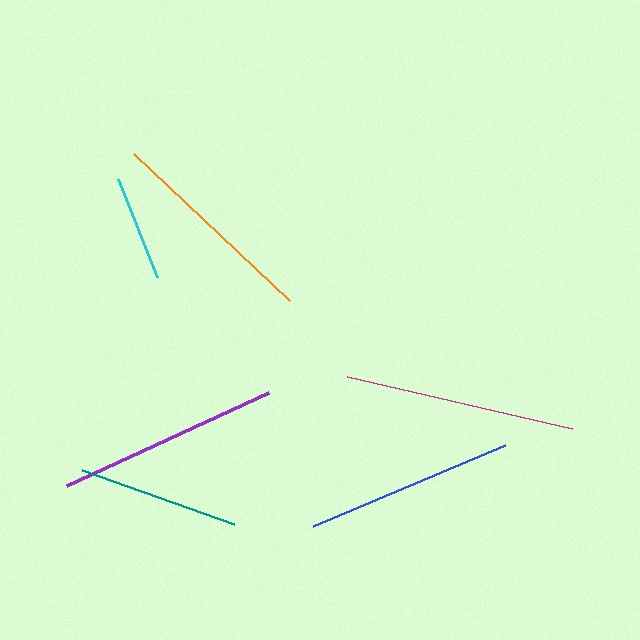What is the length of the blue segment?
The blue segment is approximately 208 pixels long.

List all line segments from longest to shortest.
From longest to shortest: magenta, purple, orange, blue, teal, cyan.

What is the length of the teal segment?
The teal segment is approximately 161 pixels long.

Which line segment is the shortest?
The cyan line is the shortest at approximately 106 pixels.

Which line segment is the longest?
The magenta line is the longest at approximately 231 pixels.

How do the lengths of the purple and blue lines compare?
The purple and blue lines are approximately the same length.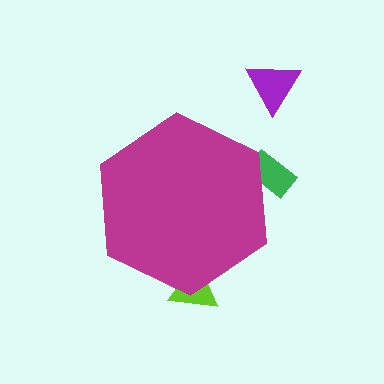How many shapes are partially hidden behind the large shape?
2 shapes are partially hidden.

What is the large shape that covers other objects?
A magenta hexagon.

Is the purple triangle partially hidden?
No, the purple triangle is fully visible.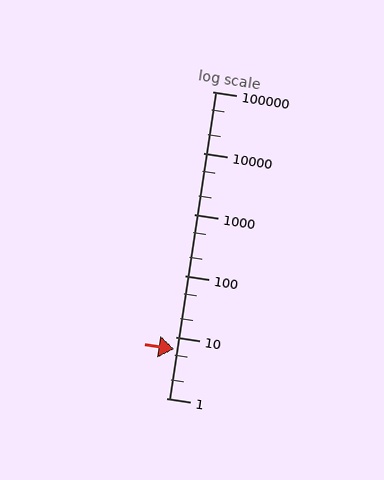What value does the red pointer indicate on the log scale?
The pointer indicates approximately 6.2.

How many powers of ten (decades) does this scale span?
The scale spans 5 decades, from 1 to 100000.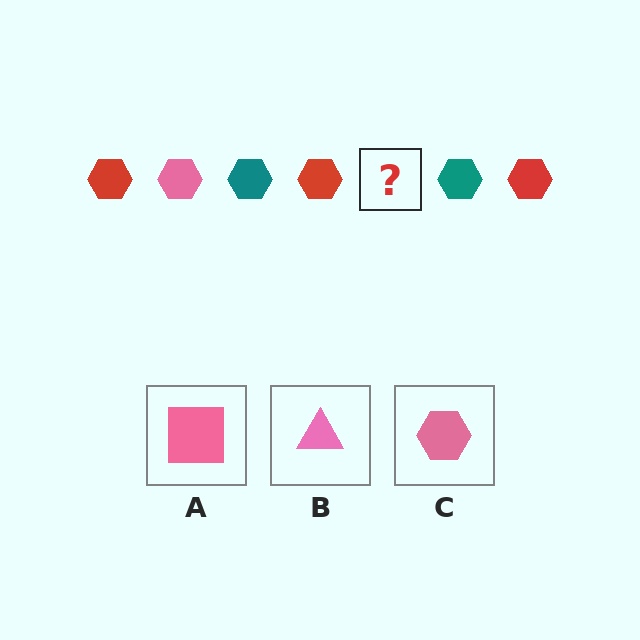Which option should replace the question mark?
Option C.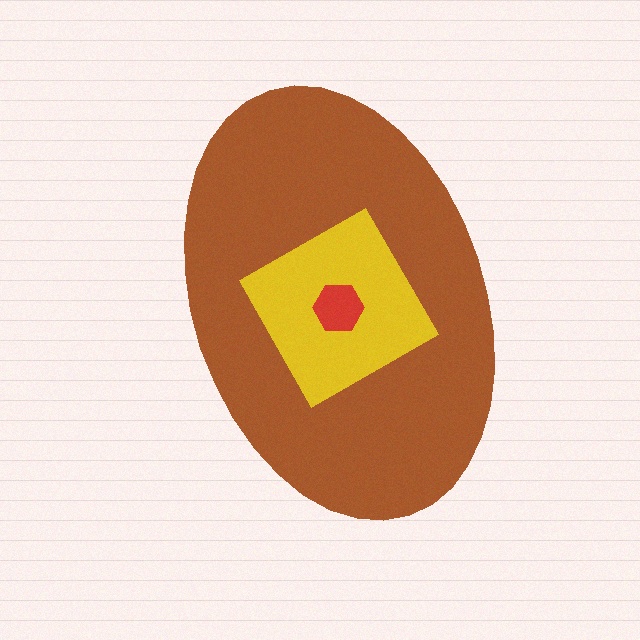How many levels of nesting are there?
3.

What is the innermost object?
The red hexagon.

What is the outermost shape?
The brown ellipse.